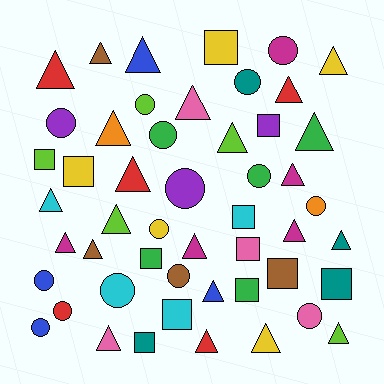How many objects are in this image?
There are 50 objects.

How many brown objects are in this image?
There are 4 brown objects.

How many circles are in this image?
There are 15 circles.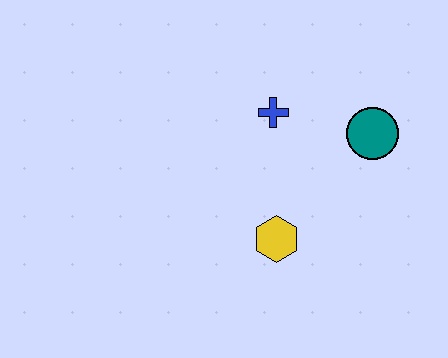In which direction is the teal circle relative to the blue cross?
The teal circle is to the right of the blue cross.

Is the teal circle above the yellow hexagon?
Yes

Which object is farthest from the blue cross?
The yellow hexagon is farthest from the blue cross.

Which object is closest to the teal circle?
The blue cross is closest to the teal circle.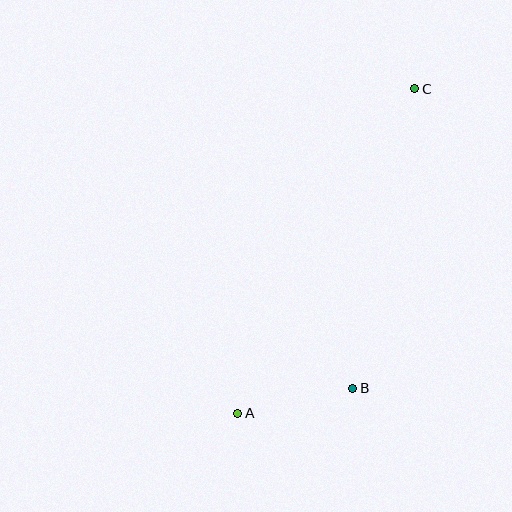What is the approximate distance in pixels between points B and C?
The distance between B and C is approximately 306 pixels.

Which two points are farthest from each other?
Points A and C are farthest from each other.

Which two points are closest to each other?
Points A and B are closest to each other.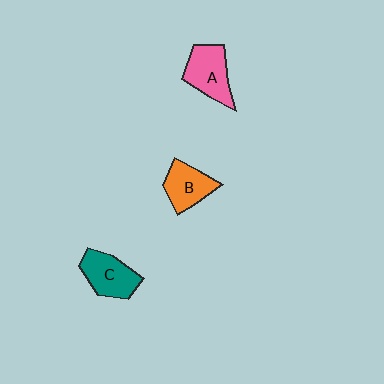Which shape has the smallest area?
Shape B (orange).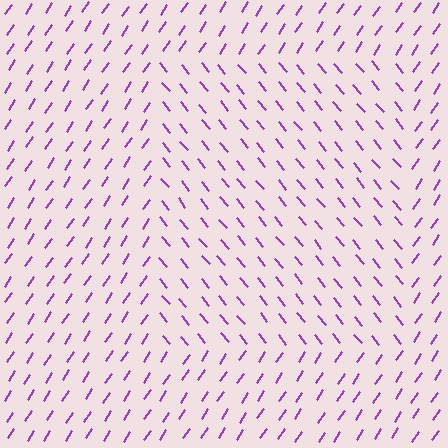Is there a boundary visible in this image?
Yes, there is a texture boundary formed by a change in line orientation.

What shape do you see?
I see a rectangle.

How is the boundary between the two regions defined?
The boundary is defined purely by a change in line orientation (approximately 73 degrees difference). All lines are the same color and thickness.